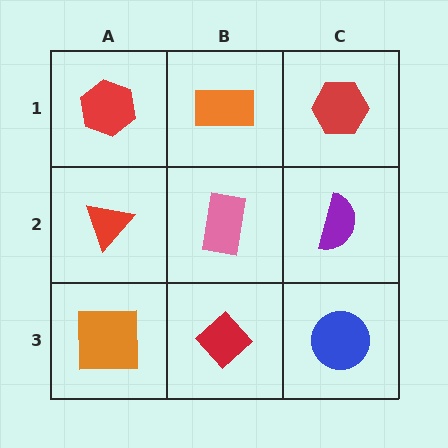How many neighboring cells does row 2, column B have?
4.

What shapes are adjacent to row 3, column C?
A purple semicircle (row 2, column C), a red diamond (row 3, column B).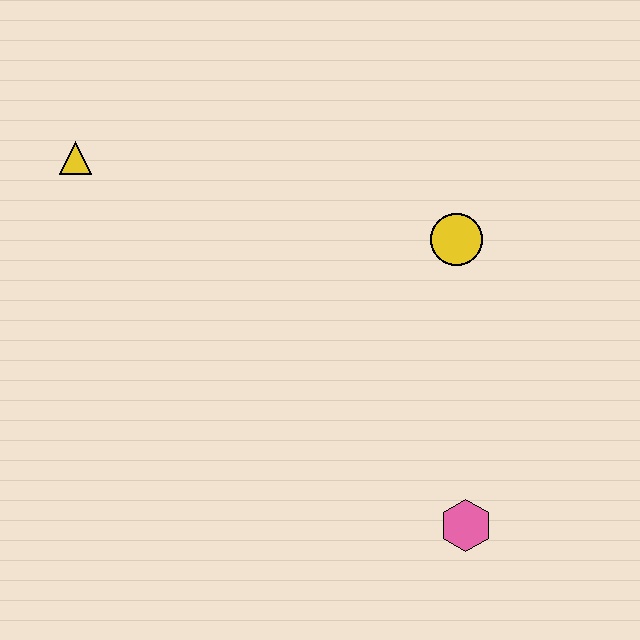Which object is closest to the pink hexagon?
The yellow circle is closest to the pink hexagon.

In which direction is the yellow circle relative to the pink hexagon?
The yellow circle is above the pink hexagon.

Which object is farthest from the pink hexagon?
The yellow triangle is farthest from the pink hexagon.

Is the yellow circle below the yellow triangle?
Yes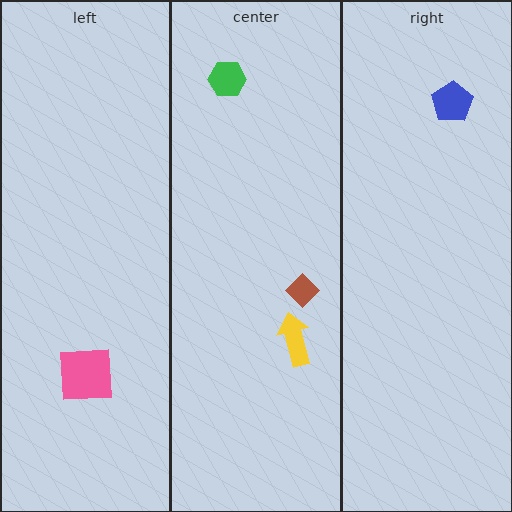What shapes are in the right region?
The blue pentagon.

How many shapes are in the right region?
1.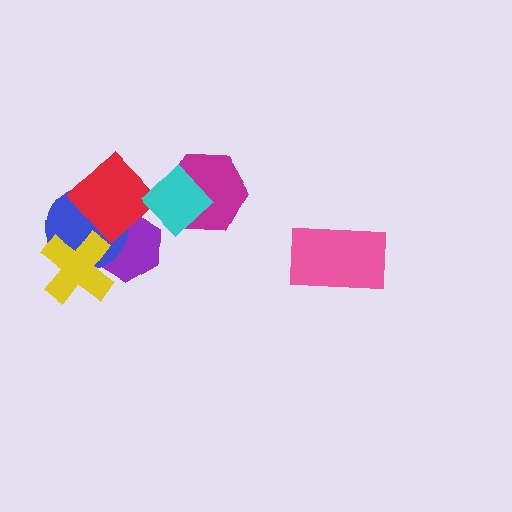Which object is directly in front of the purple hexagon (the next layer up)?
The blue circle is directly in front of the purple hexagon.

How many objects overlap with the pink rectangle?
0 objects overlap with the pink rectangle.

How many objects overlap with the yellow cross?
2 objects overlap with the yellow cross.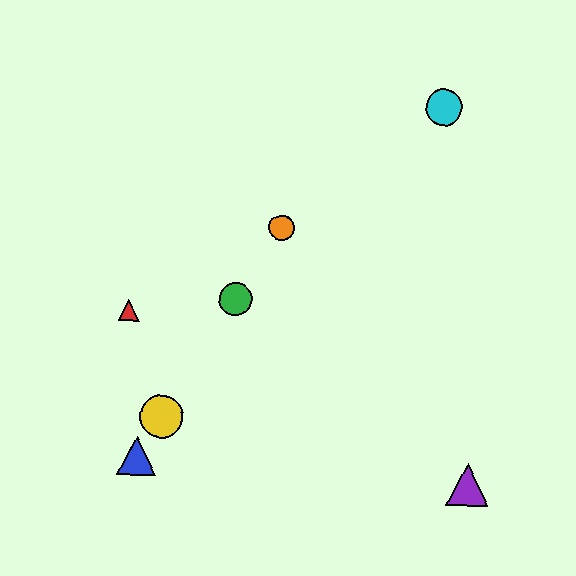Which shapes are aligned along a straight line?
The blue triangle, the green circle, the yellow circle, the orange circle are aligned along a straight line.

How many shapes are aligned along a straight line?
4 shapes (the blue triangle, the green circle, the yellow circle, the orange circle) are aligned along a straight line.